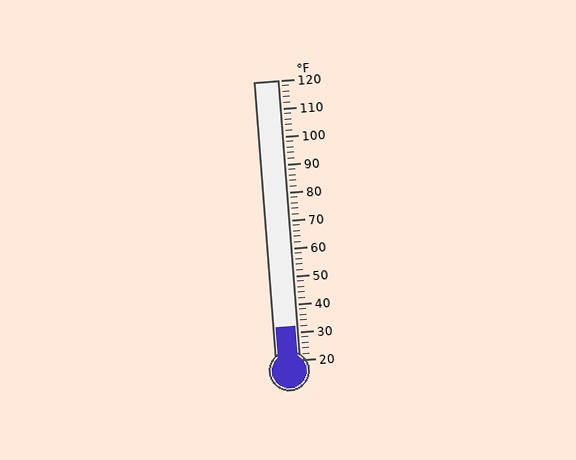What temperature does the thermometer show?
The thermometer shows approximately 32°F.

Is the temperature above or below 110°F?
The temperature is below 110°F.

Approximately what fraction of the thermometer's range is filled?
The thermometer is filled to approximately 10% of its range.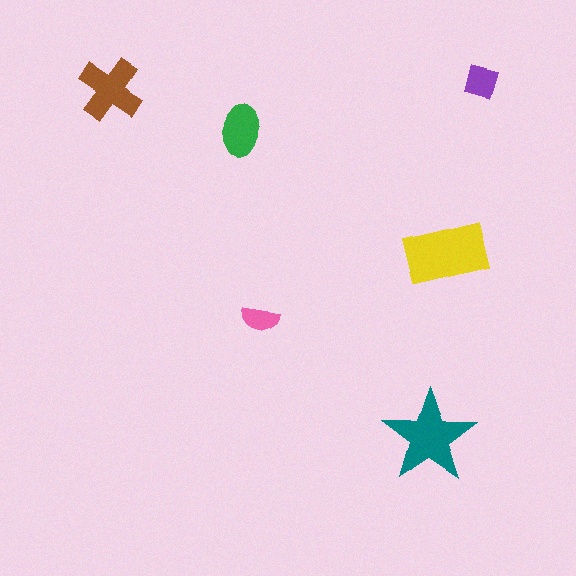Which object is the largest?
The yellow rectangle.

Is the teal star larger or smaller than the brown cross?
Larger.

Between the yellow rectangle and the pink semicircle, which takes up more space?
The yellow rectangle.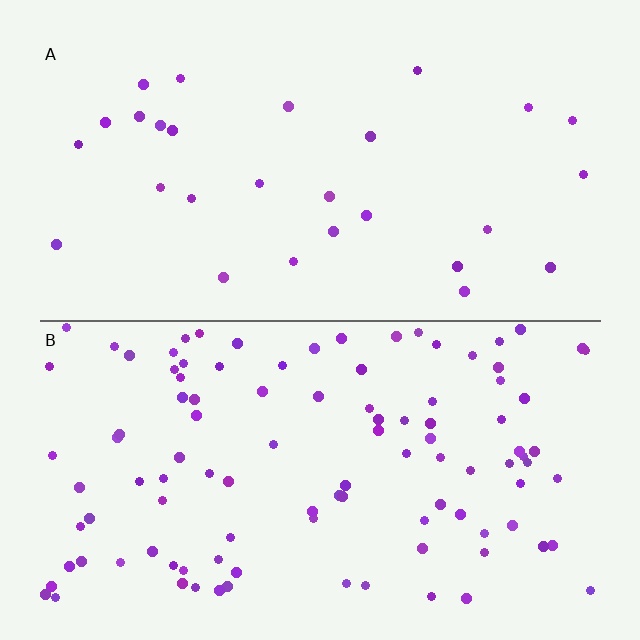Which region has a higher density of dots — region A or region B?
B (the bottom).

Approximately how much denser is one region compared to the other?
Approximately 3.8× — region B over region A.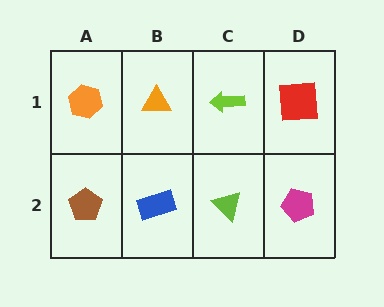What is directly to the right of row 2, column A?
A blue rectangle.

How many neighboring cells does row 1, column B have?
3.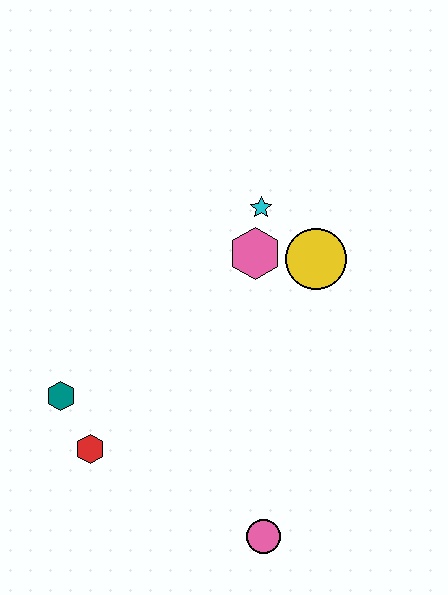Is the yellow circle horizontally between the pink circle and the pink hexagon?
No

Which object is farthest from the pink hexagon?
The pink circle is farthest from the pink hexagon.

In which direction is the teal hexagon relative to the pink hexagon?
The teal hexagon is to the left of the pink hexagon.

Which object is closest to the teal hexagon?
The red hexagon is closest to the teal hexagon.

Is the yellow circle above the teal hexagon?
Yes